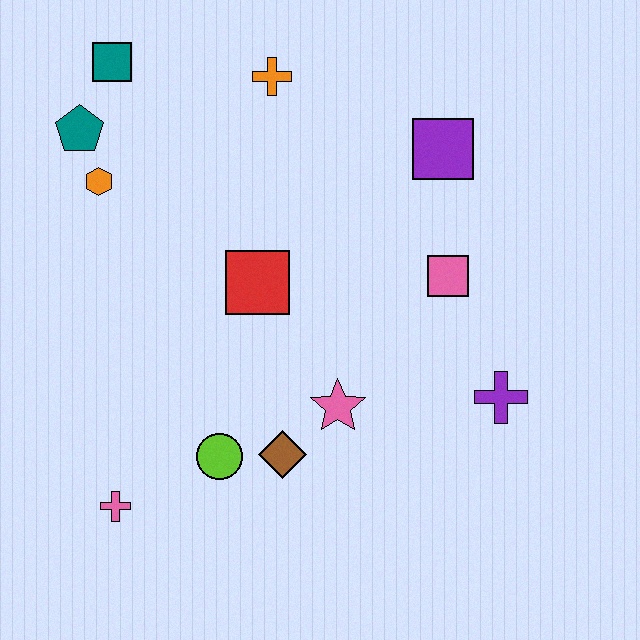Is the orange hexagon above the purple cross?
Yes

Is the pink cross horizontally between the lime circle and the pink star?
No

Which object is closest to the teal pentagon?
The orange hexagon is closest to the teal pentagon.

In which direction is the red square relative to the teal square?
The red square is below the teal square.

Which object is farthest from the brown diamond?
The teal square is farthest from the brown diamond.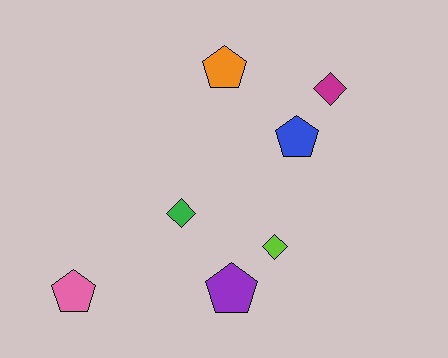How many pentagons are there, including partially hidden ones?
There are 4 pentagons.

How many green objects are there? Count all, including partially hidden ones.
There is 1 green object.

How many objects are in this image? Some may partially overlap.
There are 7 objects.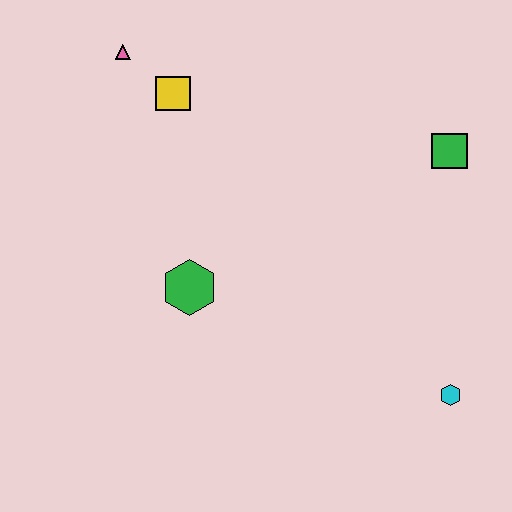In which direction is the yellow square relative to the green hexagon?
The yellow square is above the green hexagon.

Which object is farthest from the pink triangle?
The cyan hexagon is farthest from the pink triangle.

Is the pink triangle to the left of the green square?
Yes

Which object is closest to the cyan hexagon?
The green square is closest to the cyan hexagon.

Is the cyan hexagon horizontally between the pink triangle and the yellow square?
No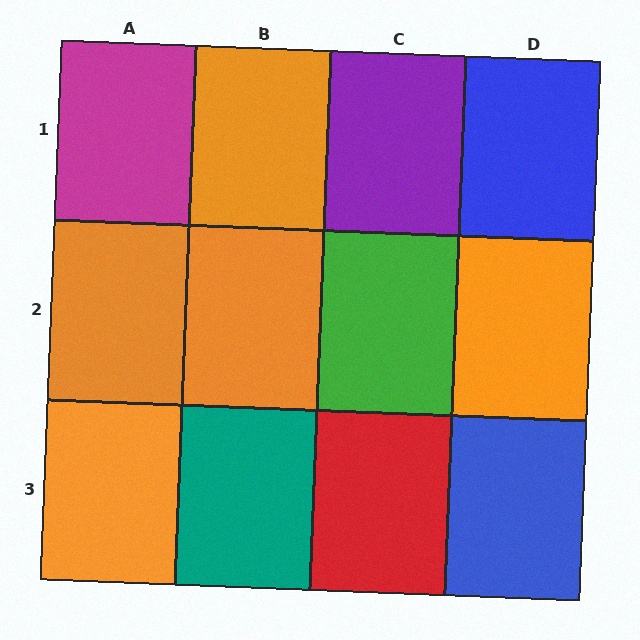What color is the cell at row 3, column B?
Teal.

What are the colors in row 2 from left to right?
Orange, orange, green, orange.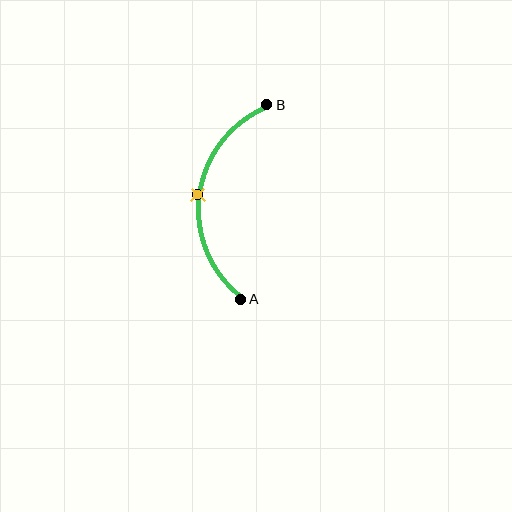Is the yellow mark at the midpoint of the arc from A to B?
Yes. The yellow mark lies on the arc at equal arc-length from both A and B — it is the arc midpoint.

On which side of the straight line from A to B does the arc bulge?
The arc bulges to the left of the straight line connecting A and B.